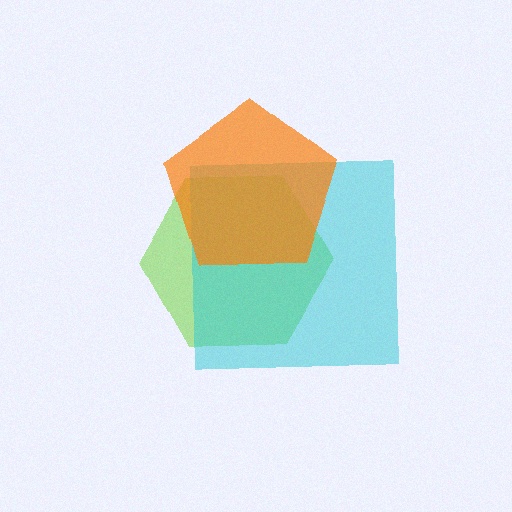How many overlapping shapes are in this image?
There are 3 overlapping shapes in the image.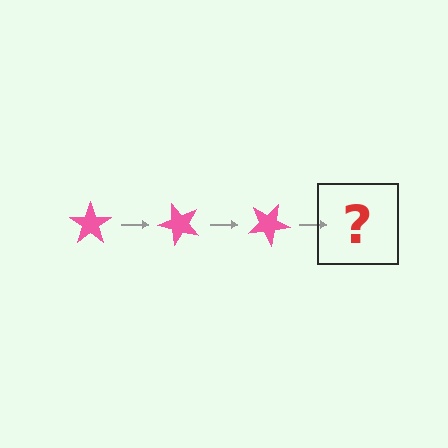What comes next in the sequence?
The next element should be a pink star rotated 150 degrees.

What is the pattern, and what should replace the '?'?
The pattern is that the star rotates 50 degrees each step. The '?' should be a pink star rotated 150 degrees.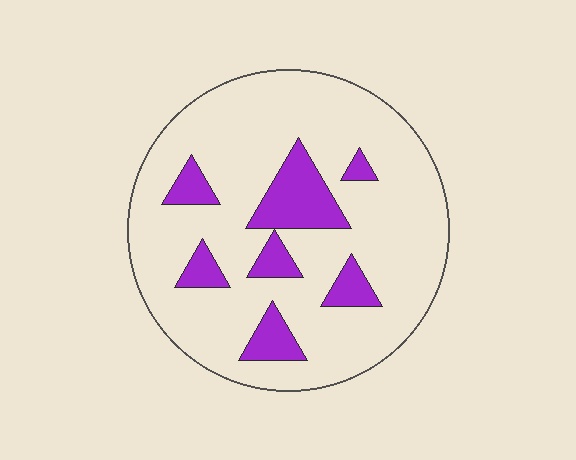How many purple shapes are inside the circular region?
7.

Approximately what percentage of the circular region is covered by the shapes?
Approximately 15%.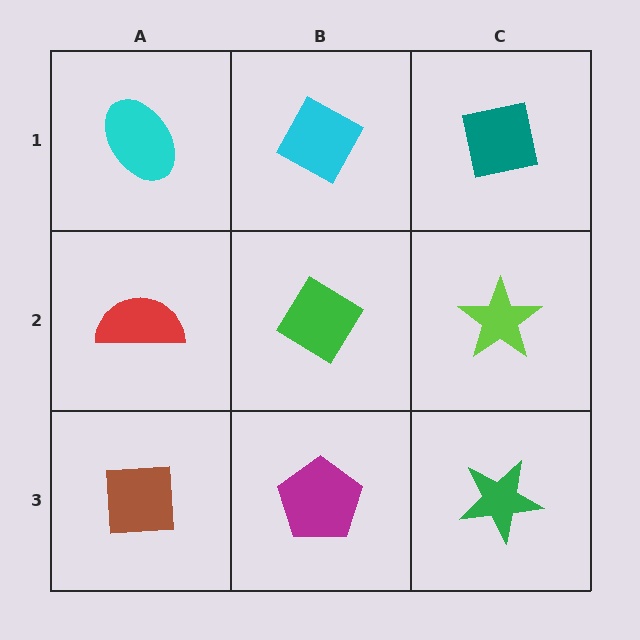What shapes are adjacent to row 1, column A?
A red semicircle (row 2, column A), a cyan diamond (row 1, column B).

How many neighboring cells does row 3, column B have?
3.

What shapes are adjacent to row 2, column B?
A cyan diamond (row 1, column B), a magenta pentagon (row 3, column B), a red semicircle (row 2, column A), a lime star (row 2, column C).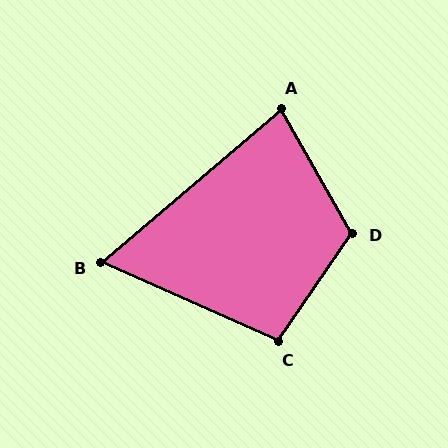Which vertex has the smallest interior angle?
B, at approximately 64 degrees.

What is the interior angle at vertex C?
Approximately 101 degrees (obtuse).